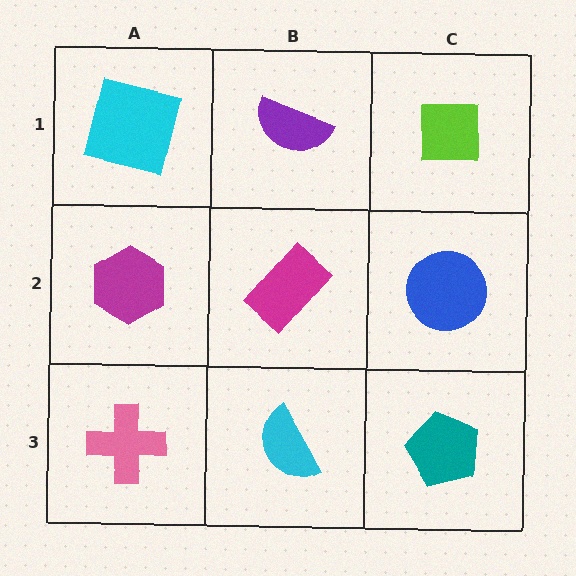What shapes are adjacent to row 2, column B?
A purple semicircle (row 1, column B), a cyan semicircle (row 3, column B), a magenta hexagon (row 2, column A), a blue circle (row 2, column C).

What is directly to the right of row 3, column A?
A cyan semicircle.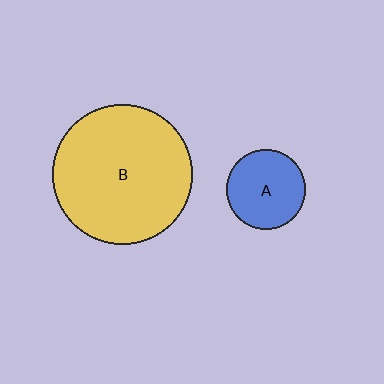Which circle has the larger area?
Circle B (yellow).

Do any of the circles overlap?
No, none of the circles overlap.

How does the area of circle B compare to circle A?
Approximately 3.1 times.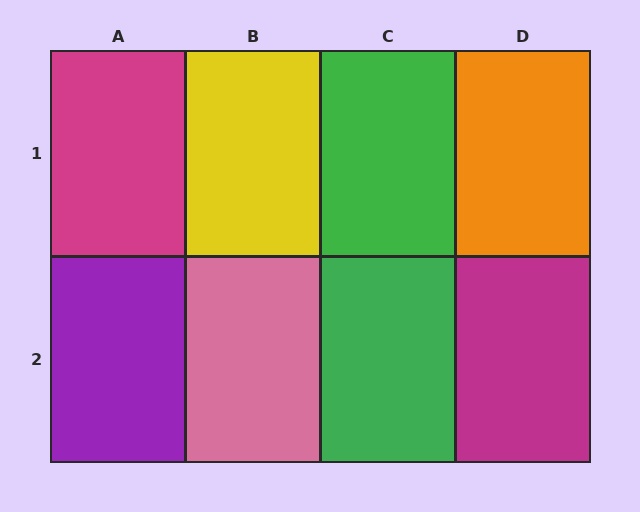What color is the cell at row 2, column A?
Purple.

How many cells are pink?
1 cell is pink.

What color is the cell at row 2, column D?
Magenta.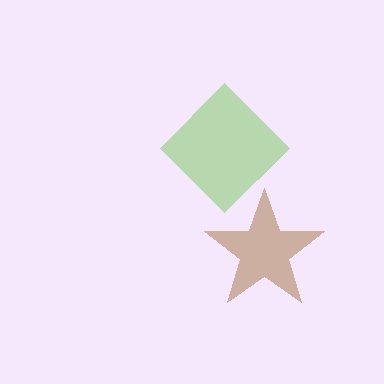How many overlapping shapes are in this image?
There are 2 overlapping shapes in the image.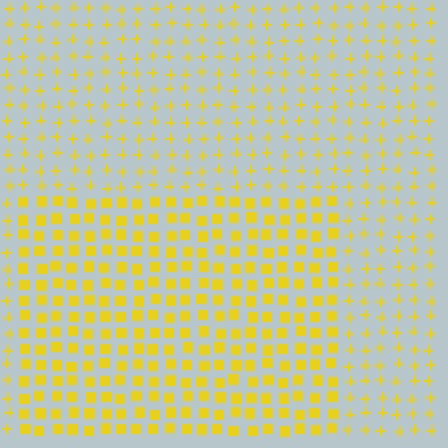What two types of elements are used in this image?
The image uses squares inside the rectangle region and plus signs outside it.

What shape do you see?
I see a rectangle.